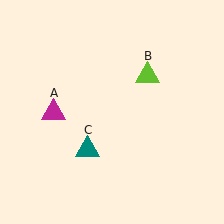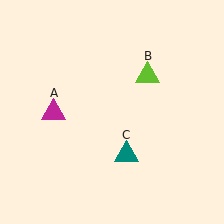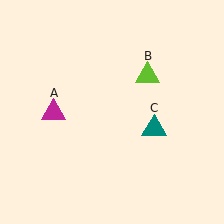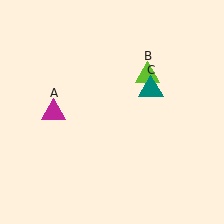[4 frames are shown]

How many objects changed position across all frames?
1 object changed position: teal triangle (object C).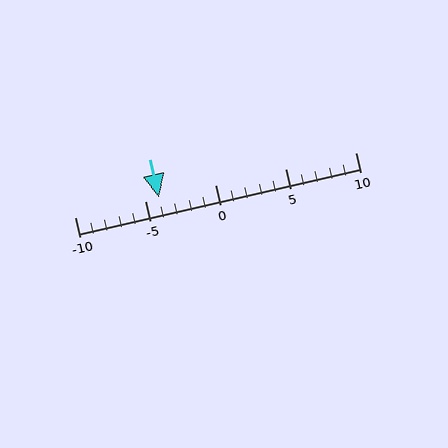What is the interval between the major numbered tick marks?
The major tick marks are spaced 5 units apart.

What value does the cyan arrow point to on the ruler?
The cyan arrow points to approximately -4.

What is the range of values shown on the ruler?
The ruler shows values from -10 to 10.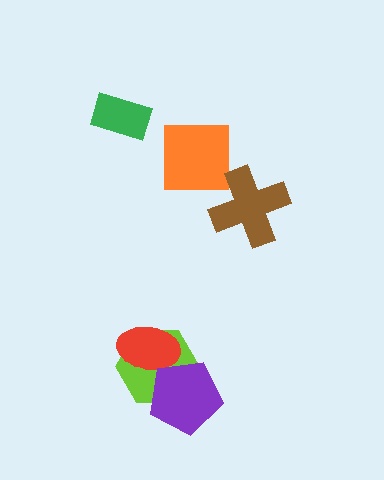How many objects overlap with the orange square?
0 objects overlap with the orange square.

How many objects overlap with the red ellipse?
2 objects overlap with the red ellipse.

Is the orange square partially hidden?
No, no other shape covers it.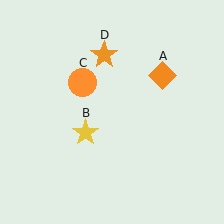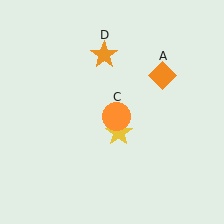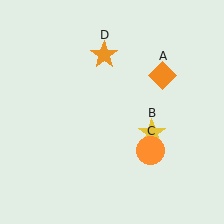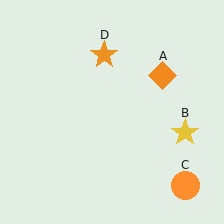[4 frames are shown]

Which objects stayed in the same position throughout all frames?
Orange diamond (object A) and orange star (object D) remained stationary.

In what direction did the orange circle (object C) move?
The orange circle (object C) moved down and to the right.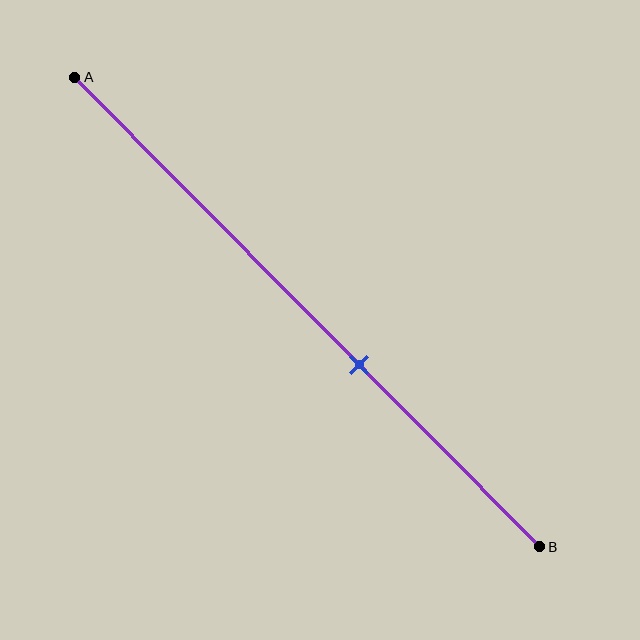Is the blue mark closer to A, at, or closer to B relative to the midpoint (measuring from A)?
The blue mark is closer to point B than the midpoint of segment AB.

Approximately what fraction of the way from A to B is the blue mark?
The blue mark is approximately 60% of the way from A to B.